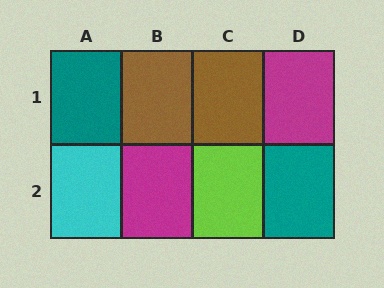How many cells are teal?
2 cells are teal.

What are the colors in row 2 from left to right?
Cyan, magenta, lime, teal.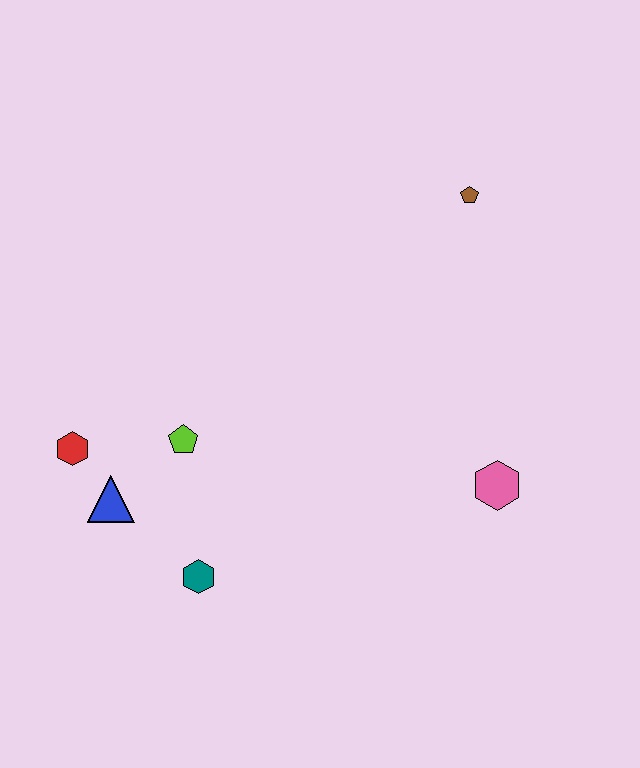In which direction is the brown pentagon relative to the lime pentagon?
The brown pentagon is to the right of the lime pentagon.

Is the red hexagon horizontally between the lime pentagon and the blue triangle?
No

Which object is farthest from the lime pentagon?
The brown pentagon is farthest from the lime pentagon.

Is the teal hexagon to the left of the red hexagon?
No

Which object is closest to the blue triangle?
The red hexagon is closest to the blue triangle.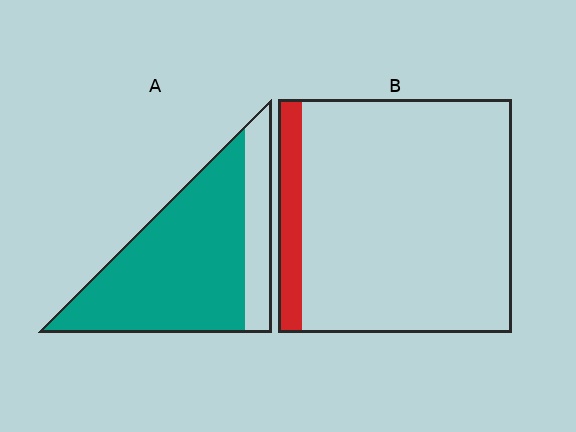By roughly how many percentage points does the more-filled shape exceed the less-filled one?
By roughly 70 percentage points (A over B).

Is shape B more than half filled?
No.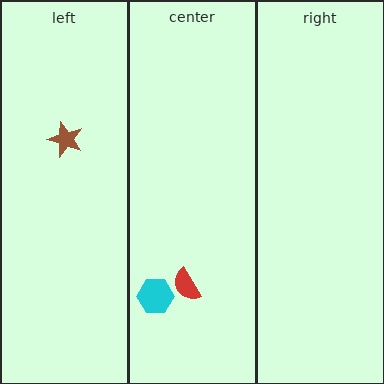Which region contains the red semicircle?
The center region.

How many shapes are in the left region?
1.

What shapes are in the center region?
The red semicircle, the cyan hexagon.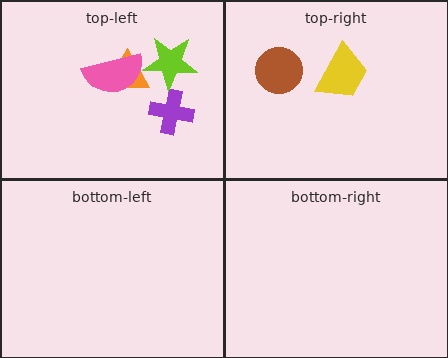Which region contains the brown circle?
The top-right region.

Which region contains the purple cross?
The top-left region.